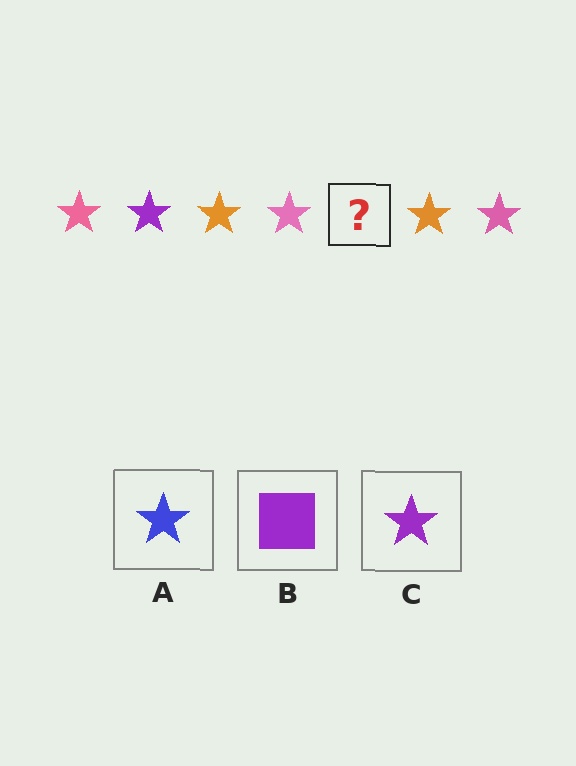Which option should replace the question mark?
Option C.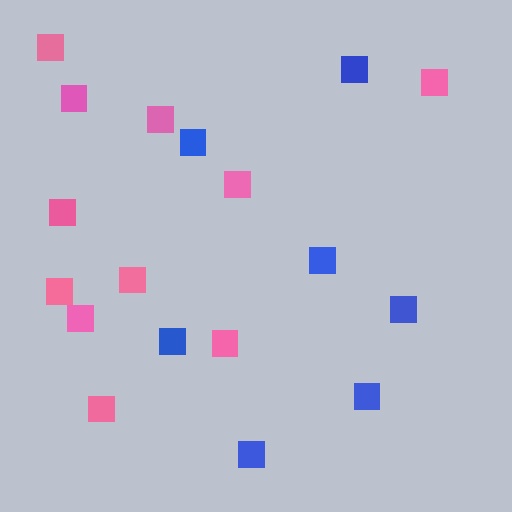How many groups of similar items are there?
There are 2 groups: one group of blue squares (7) and one group of pink squares (11).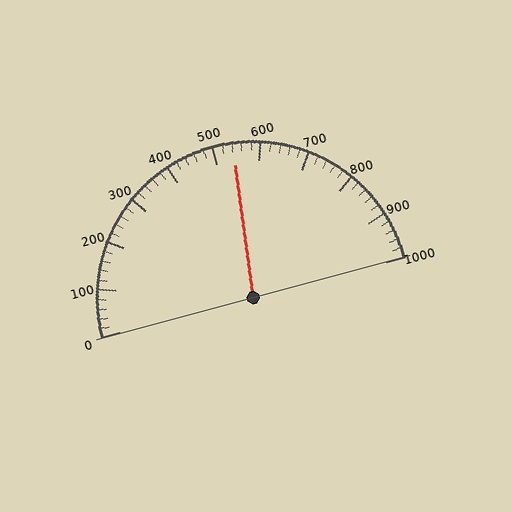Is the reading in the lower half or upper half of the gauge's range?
The reading is in the upper half of the range (0 to 1000).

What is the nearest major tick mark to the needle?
The nearest major tick mark is 500.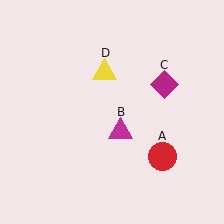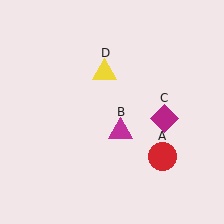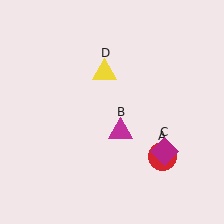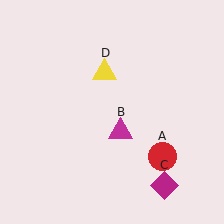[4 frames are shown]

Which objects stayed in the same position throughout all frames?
Red circle (object A) and magenta triangle (object B) and yellow triangle (object D) remained stationary.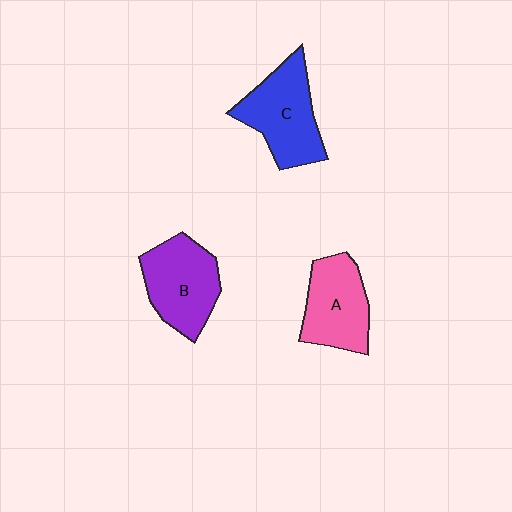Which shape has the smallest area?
Shape A (pink).